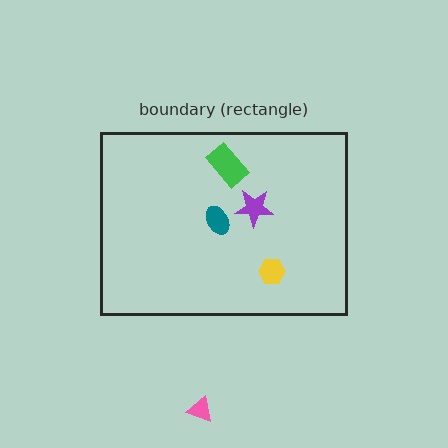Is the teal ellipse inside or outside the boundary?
Inside.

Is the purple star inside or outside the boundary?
Inside.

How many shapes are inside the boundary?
4 inside, 1 outside.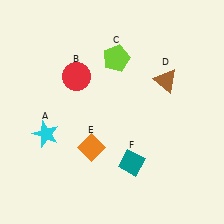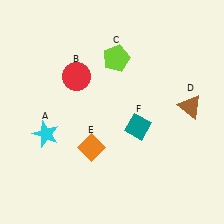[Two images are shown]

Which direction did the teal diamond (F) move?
The teal diamond (F) moved up.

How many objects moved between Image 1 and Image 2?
2 objects moved between the two images.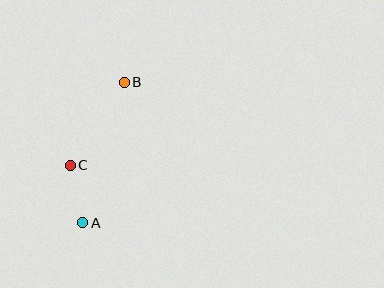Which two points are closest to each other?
Points A and C are closest to each other.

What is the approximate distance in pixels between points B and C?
The distance between B and C is approximately 99 pixels.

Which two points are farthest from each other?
Points A and B are farthest from each other.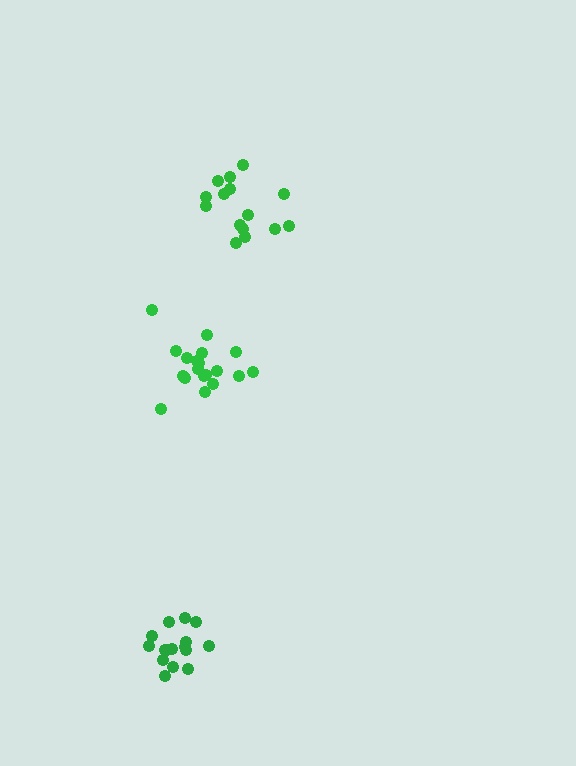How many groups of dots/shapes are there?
There are 3 groups.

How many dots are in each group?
Group 1: 15 dots, Group 2: 16 dots, Group 3: 19 dots (50 total).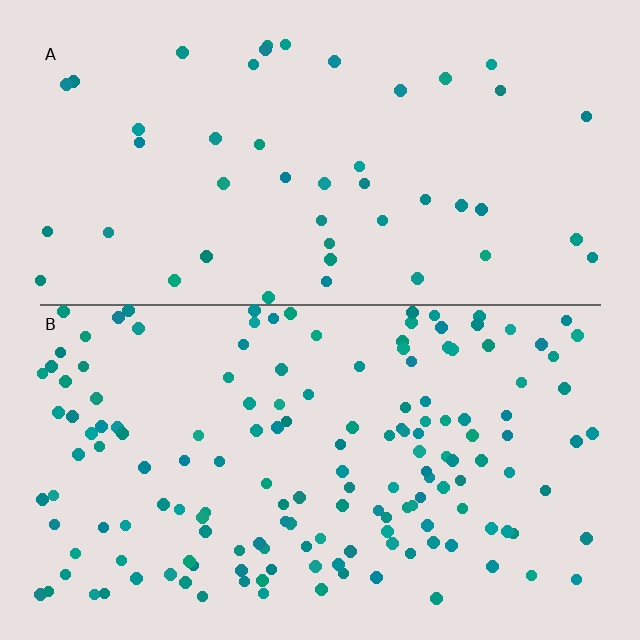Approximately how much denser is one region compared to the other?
Approximately 3.4× — region B over region A.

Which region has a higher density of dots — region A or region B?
B (the bottom).